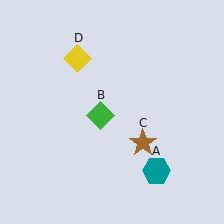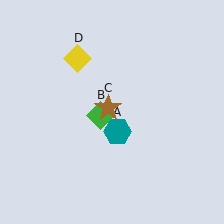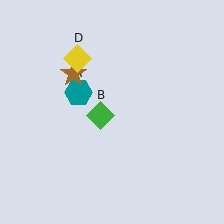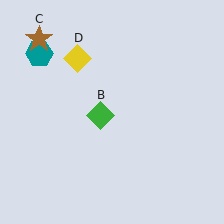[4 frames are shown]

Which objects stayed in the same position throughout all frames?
Green diamond (object B) and yellow diamond (object D) remained stationary.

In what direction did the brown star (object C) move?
The brown star (object C) moved up and to the left.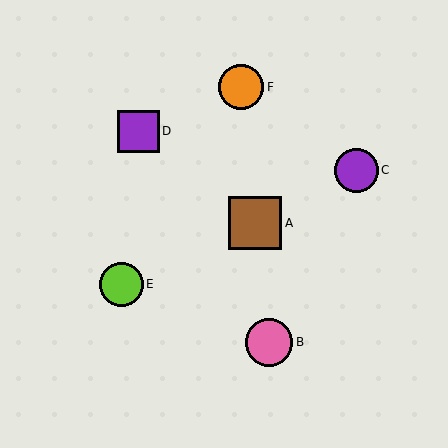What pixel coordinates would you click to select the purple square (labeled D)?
Click at (138, 131) to select the purple square D.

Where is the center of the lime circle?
The center of the lime circle is at (121, 284).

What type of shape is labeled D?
Shape D is a purple square.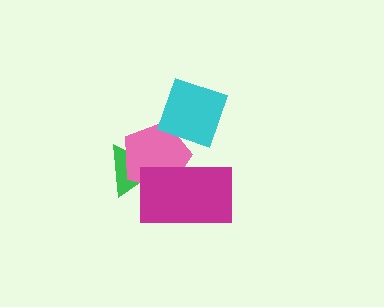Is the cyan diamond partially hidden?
No, no other shape covers it.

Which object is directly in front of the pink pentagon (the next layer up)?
The magenta rectangle is directly in front of the pink pentagon.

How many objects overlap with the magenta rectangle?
2 objects overlap with the magenta rectangle.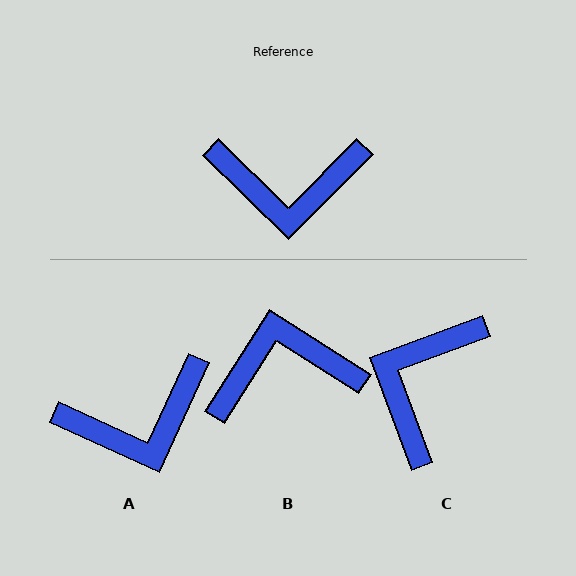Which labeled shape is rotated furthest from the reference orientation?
B, about 168 degrees away.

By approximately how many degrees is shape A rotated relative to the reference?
Approximately 20 degrees counter-clockwise.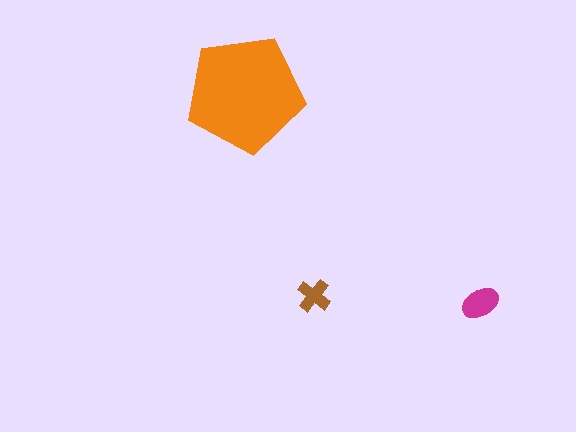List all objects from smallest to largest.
The brown cross, the magenta ellipse, the orange pentagon.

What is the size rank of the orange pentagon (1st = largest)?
1st.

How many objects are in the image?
There are 3 objects in the image.